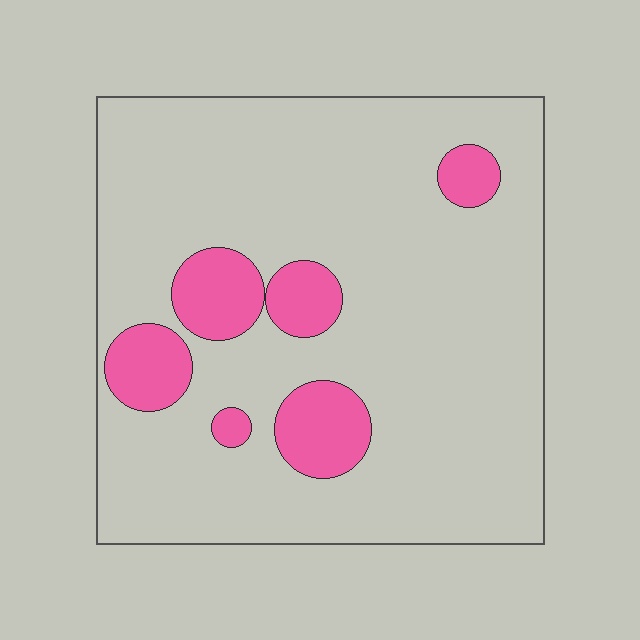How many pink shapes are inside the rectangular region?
6.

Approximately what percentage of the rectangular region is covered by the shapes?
Approximately 15%.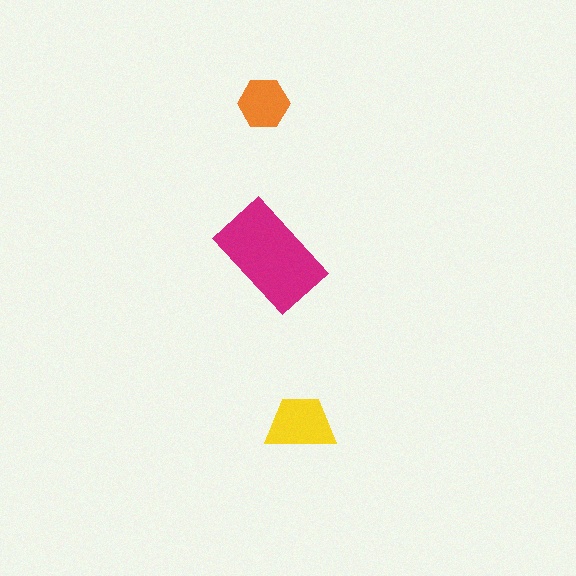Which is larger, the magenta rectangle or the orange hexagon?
The magenta rectangle.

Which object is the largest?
The magenta rectangle.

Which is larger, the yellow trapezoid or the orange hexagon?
The yellow trapezoid.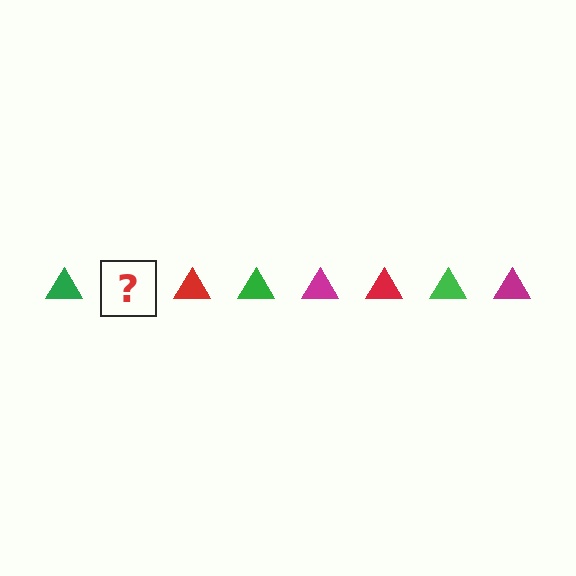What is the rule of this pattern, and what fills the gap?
The rule is that the pattern cycles through green, magenta, red triangles. The gap should be filled with a magenta triangle.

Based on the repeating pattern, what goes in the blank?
The blank should be a magenta triangle.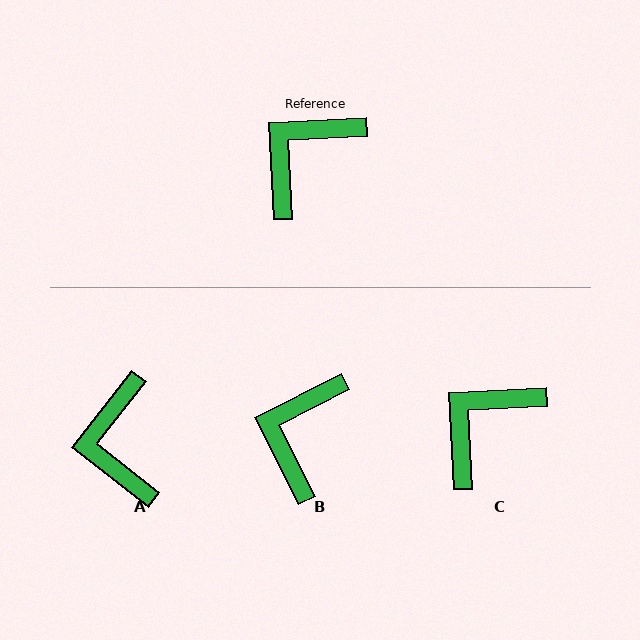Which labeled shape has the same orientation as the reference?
C.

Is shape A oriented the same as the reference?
No, it is off by about 49 degrees.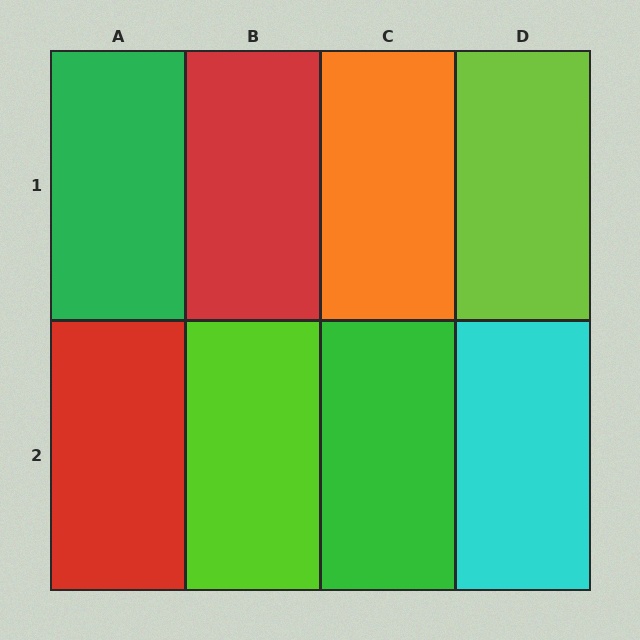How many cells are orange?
1 cell is orange.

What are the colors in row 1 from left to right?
Green, red, orange, lime.